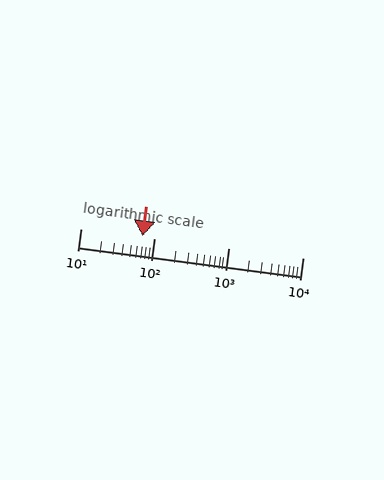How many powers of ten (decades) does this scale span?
The scale spans 3 decades, from 10 to 10000.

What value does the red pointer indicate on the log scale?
The pointer indicates approximately 68.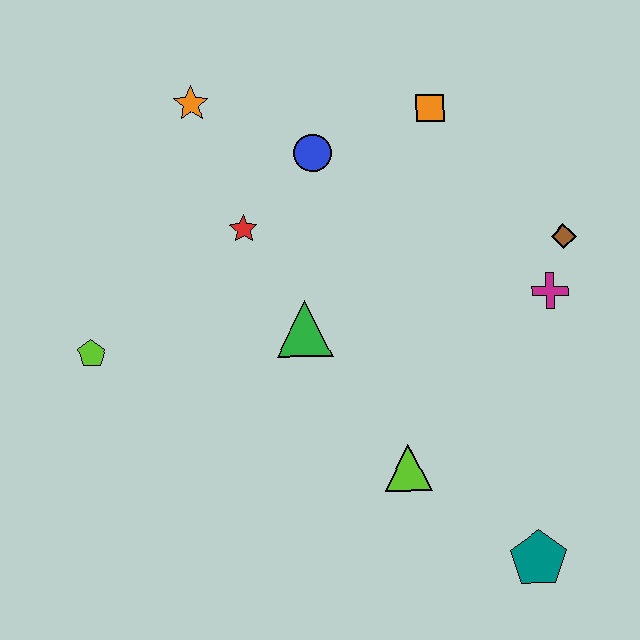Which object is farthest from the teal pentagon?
The orange star is farthest from the teal pentagon.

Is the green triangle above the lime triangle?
Yes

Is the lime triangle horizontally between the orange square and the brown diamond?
No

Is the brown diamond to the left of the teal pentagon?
No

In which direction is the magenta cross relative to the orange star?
The magenta cross is to the right of the orange star.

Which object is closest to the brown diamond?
The magenta cross is closest to the brown diamond.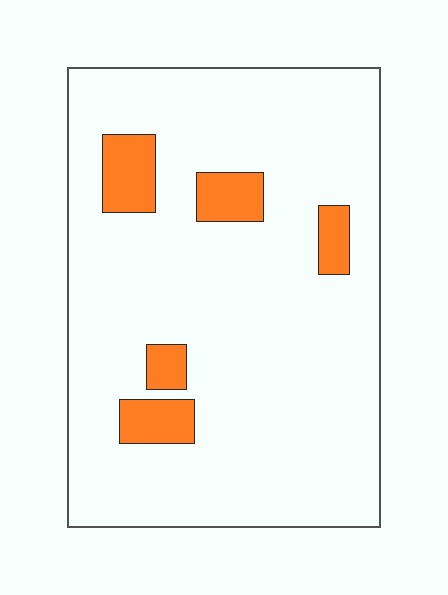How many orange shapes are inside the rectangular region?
5.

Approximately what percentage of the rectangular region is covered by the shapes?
Approximately 10%.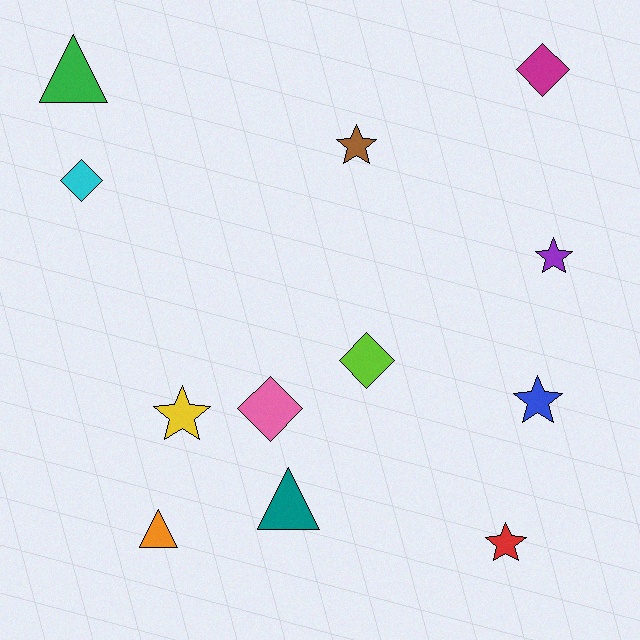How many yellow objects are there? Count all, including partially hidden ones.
There is 1 yellow object.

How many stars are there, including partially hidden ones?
There are 5 stars.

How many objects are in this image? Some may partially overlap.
There are 12 objects.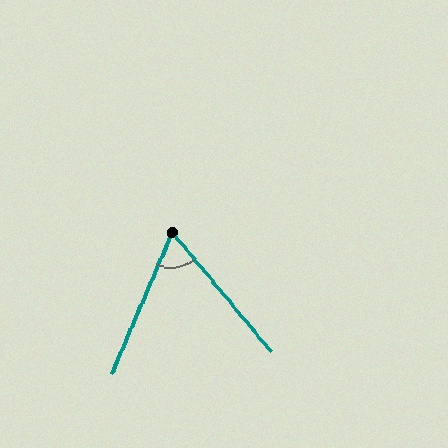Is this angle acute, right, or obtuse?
It is acute.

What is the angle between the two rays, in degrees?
Approximately 63 degrees.